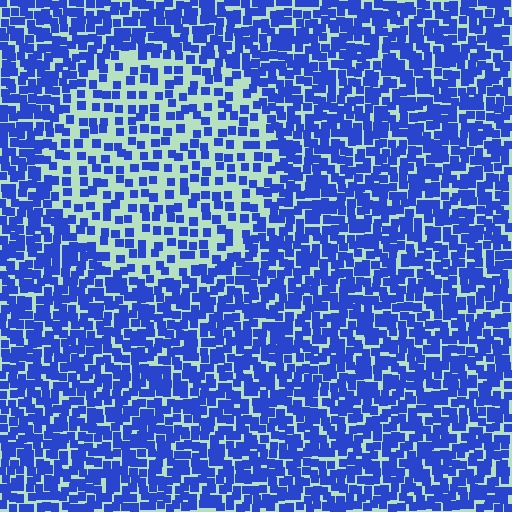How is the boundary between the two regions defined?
The boundary is defined by a change in element density (approximately 2.1x ratio). All elements are the same color, size, and shape.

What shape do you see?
I see a circle.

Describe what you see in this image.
The image contains small blue elements arranged at two different densities. A circle-shaped region is visible where the elements are less densely packed than the surrounding area.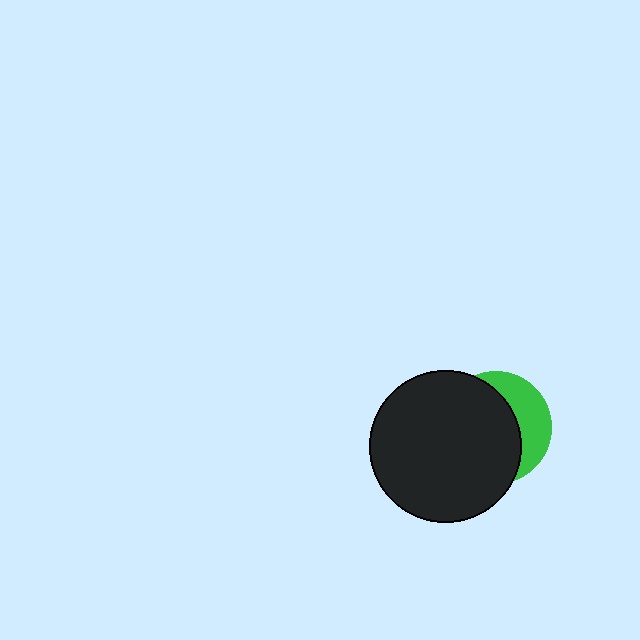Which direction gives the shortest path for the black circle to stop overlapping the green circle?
Moving left gives the shortest separation.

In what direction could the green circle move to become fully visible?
The green circle could move right. That would shift it out from behind the black circle entirely.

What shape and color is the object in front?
The object in front is a black circle.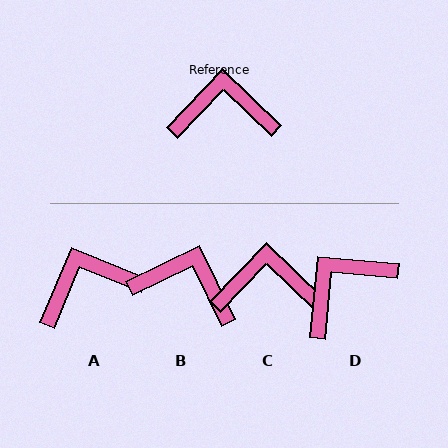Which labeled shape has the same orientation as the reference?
C.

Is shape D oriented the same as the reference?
No, it is off by about 39 degrees.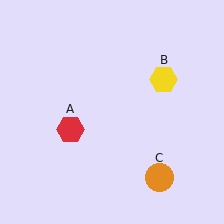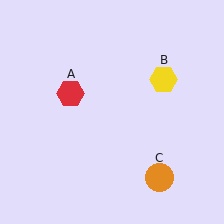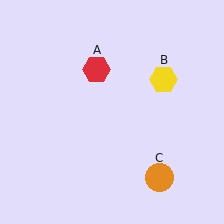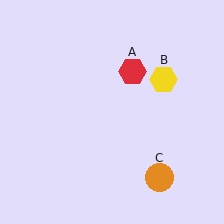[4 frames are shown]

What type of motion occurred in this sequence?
The red hexagon (object A) rotated clockwise around the center of the scene.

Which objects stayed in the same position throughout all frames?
Yellow hexagon (object B) and orange circle (object C) remained stationary.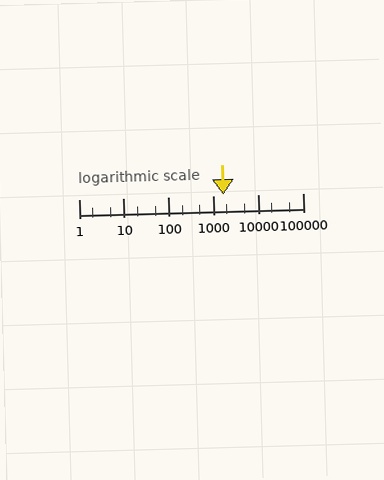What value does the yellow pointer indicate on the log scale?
The pointer indicates approximately 1700.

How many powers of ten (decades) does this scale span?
The scale spans 5 decades, from 1 to 100000.